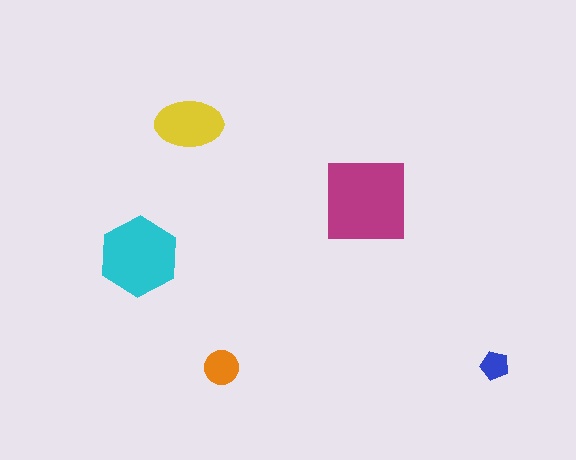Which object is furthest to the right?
The blue pentagon is rightmost.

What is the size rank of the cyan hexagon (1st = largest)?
2nd.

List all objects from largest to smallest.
The magenta square, the cyan hexagon, the yellow ellipse, the orange circle, the blue pentagon.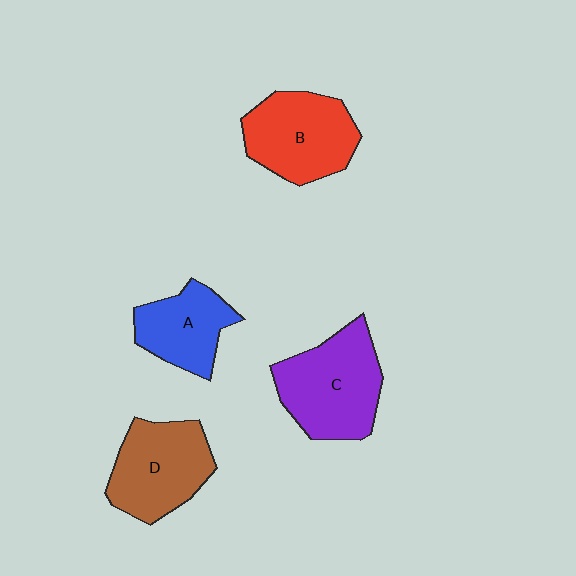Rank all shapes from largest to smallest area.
From largest to smallest: C (purple), B (red), D (brown), A (blue).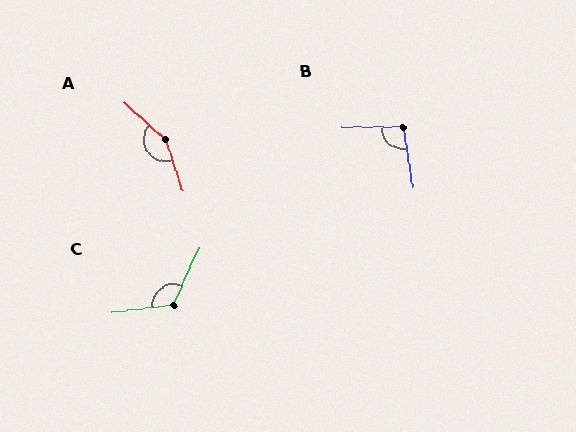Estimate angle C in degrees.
Approximately 121 degrees.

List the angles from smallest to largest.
B (98°), C (121°), A (150°).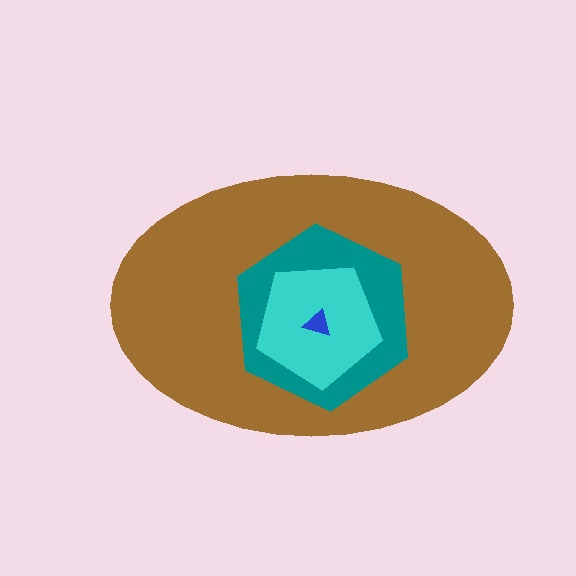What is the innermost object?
The blue triangle.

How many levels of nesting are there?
4.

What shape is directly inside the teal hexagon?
The cyan pentagon.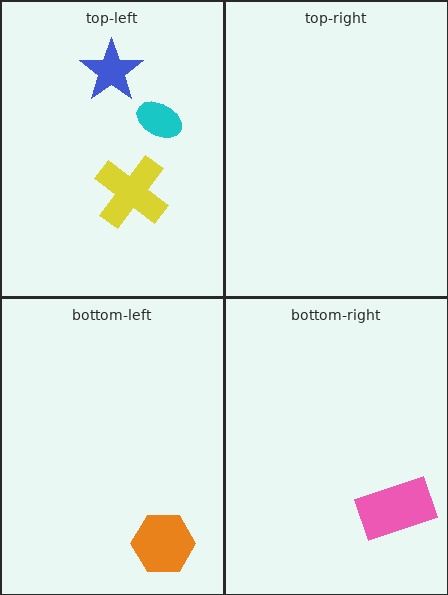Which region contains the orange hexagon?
The bottom-left region.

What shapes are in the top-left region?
The blue star, the yellow cross, the cyan ellipse.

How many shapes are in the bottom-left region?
1.